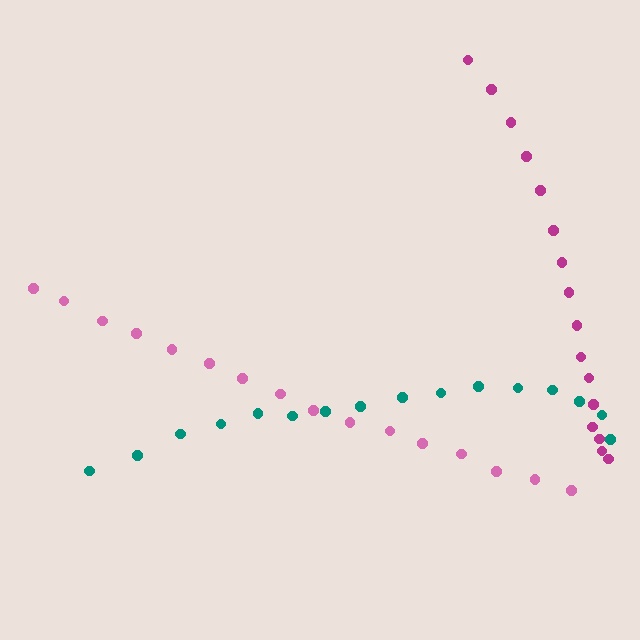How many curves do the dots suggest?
There are 3 distinct paths.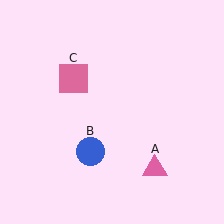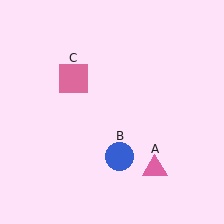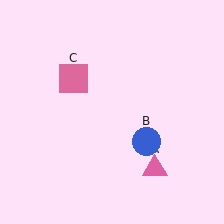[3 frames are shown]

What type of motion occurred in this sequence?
The blue circle (object B) rotated counterclockwise around the center of the scene.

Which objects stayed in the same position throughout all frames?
Pink triangle (object A) and pink square (object C) remained stationary.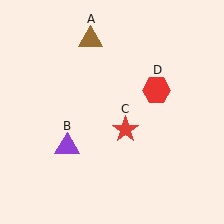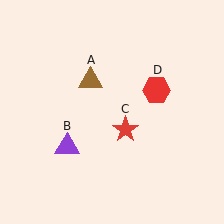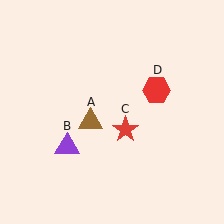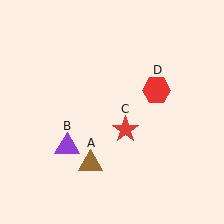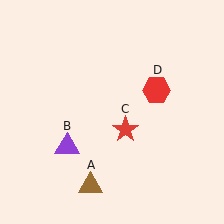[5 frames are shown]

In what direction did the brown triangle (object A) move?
The brown triangle (object A) moved down.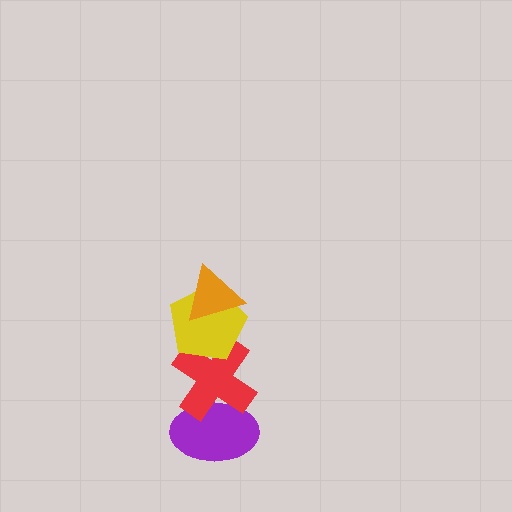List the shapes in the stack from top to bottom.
From top to bottom: the orange triangle, the yellow pentagon, the red cross, the purple ellipse.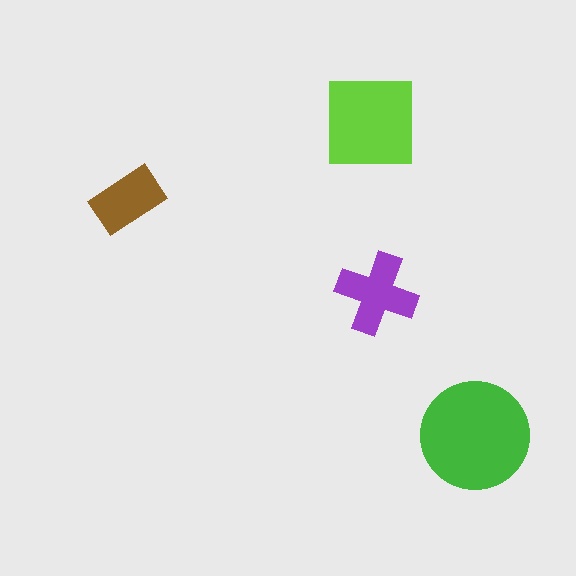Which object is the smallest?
The brown rectangle.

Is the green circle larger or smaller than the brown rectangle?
Larger.